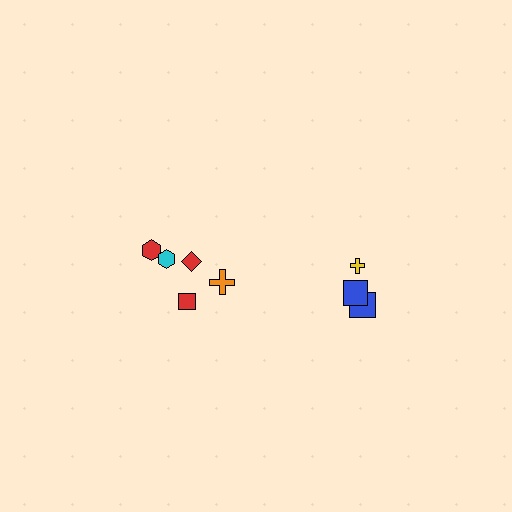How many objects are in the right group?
There are 3 objects.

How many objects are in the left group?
There are 5 objects.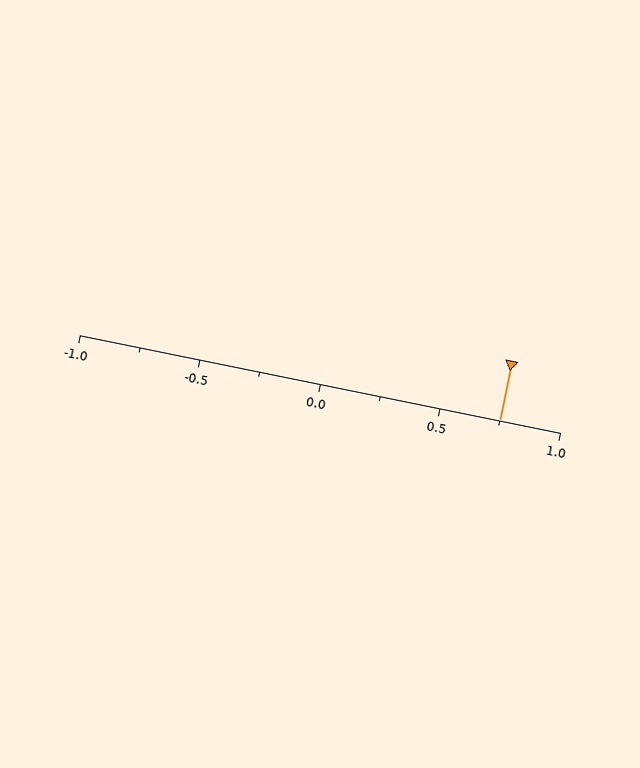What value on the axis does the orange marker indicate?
The marker indicates approximately 0.75.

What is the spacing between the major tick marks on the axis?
The major ticks are spaced 0.5 apart.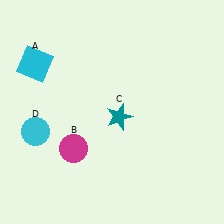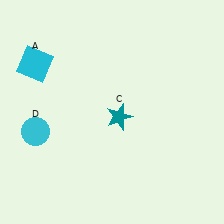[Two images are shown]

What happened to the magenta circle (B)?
The magenta circle (B) was removed in Image 2. It was in the bottom-left area of Image 1.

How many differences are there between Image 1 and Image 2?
There is 1 difference between the two images.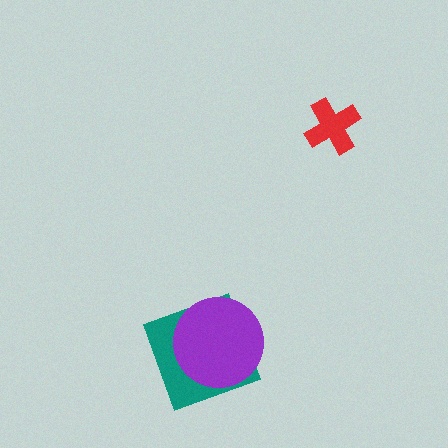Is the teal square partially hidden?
Yes, it is partially covered by another shape.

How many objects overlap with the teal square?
1 object overlaps with the teal square.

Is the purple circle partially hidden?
No, no other shape covers it.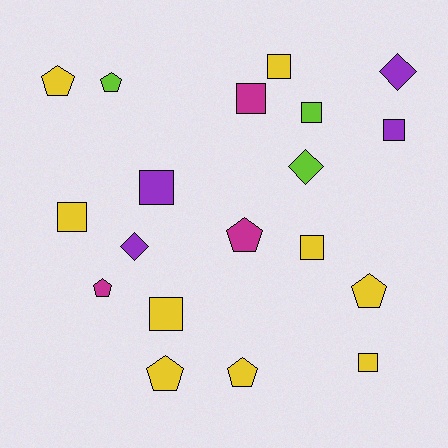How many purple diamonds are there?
There are 2 purple diamonds.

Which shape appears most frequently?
Square, with 9 objects.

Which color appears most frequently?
Yellow, with 9 objects.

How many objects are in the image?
There are 19 objects.